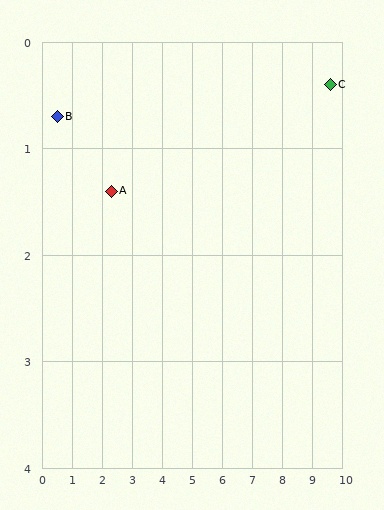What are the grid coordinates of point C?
Point C is at approximately (9.6, 0.4).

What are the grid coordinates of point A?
Point A is at approximately (2.3, 1.4).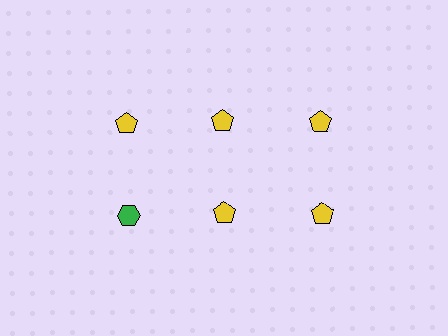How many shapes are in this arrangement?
There are 6 shapes arranged in a grid pattern.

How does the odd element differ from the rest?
It differs in both color (green instead of yellow) and shape (hexagon instead of pentagon).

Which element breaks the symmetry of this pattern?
The green hexagon in the second row, leftmost column breaks the symmetry. All other shapes are yellow pentagons.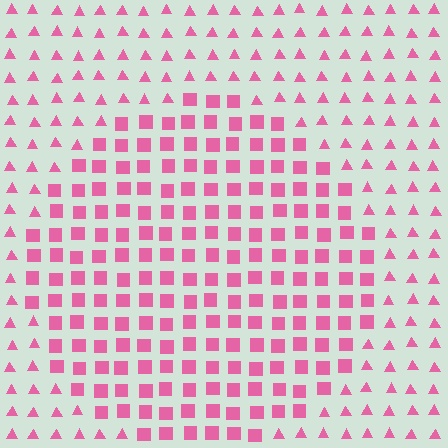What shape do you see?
I see a circle.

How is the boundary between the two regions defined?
The boundary is defined by a change in element shape: squares inside vs. triangles outside. All elements share the same color and spacing.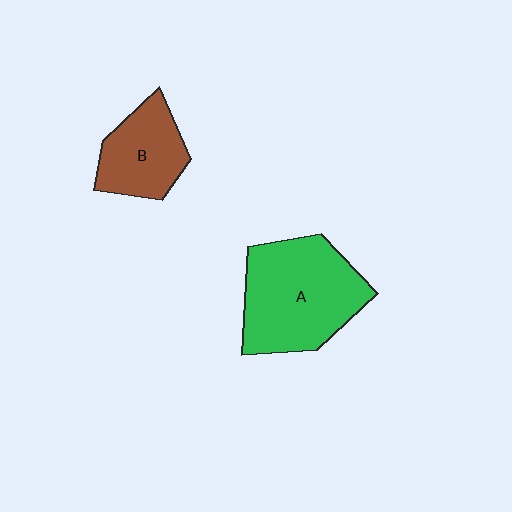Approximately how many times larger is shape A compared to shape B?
Approximately 1.8 times.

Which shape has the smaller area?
Shape B (brown).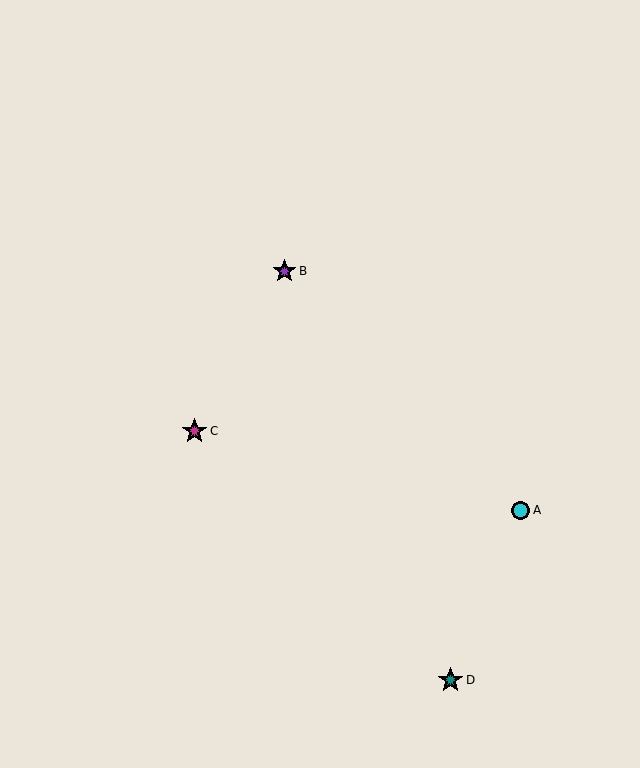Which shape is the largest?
The teal star (labeled D) is the largest.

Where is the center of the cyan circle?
The center of the cyan circle is at (520, 510).